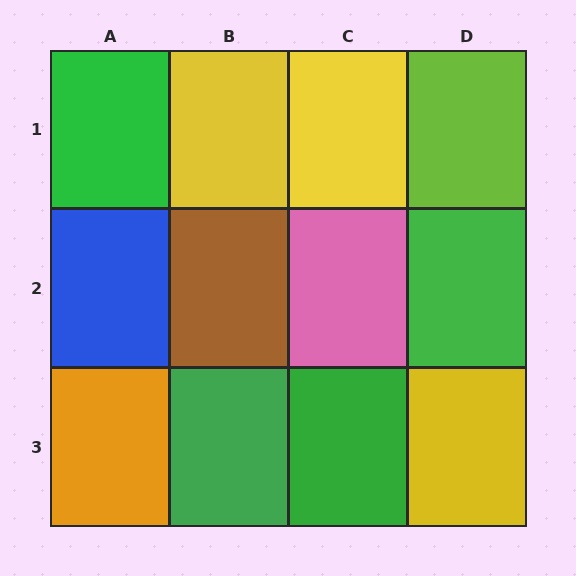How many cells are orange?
1 cell is orange.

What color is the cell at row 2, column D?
Green.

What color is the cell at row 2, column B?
Brown.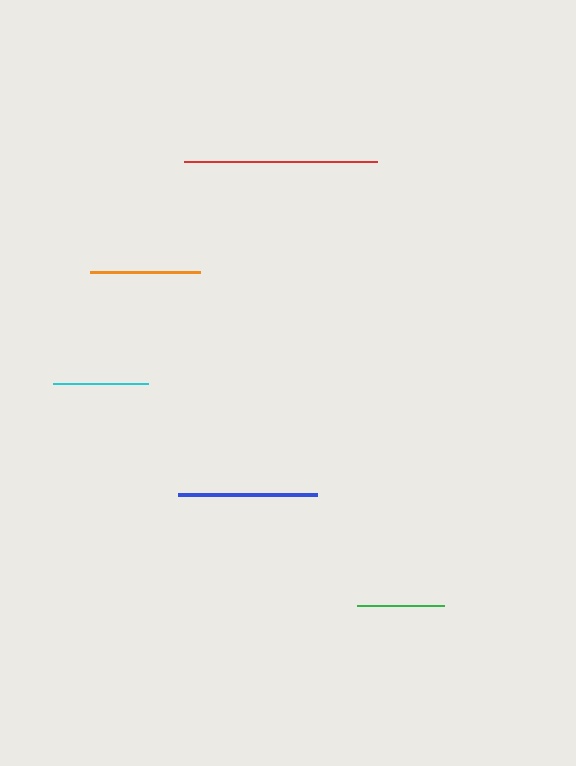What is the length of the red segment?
The red segment is approximately 194 pixels long.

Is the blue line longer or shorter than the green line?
The blue line is longer than the green line.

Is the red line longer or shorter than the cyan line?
The red line is longer than the cyan line.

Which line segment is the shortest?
The green line is the shortest at approximately 87 pixels.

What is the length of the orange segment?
The orange segment is approximately 110 pixels long.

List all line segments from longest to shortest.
From longest to shortest: red, blue, orange, cyan, green.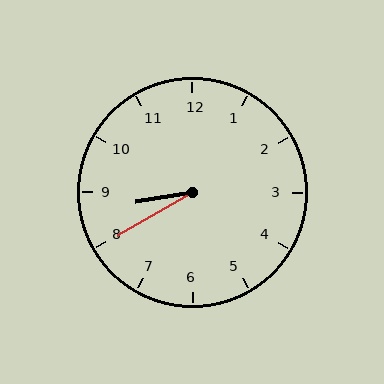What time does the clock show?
8:40.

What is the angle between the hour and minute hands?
Approximately 20 degrees.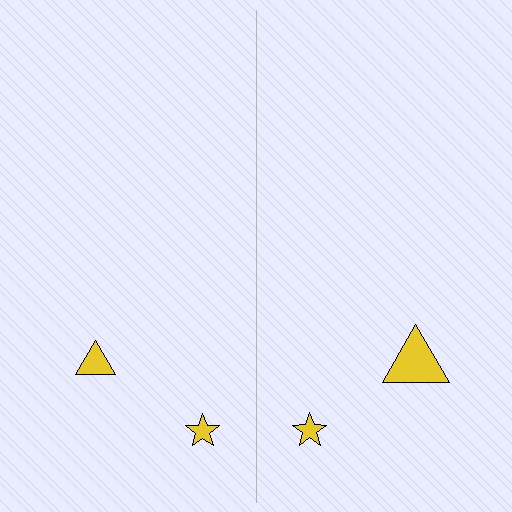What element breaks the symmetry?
The yellow triangle on the right side has a different size than its mirror counterpart.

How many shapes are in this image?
There are 4 shapes in this image.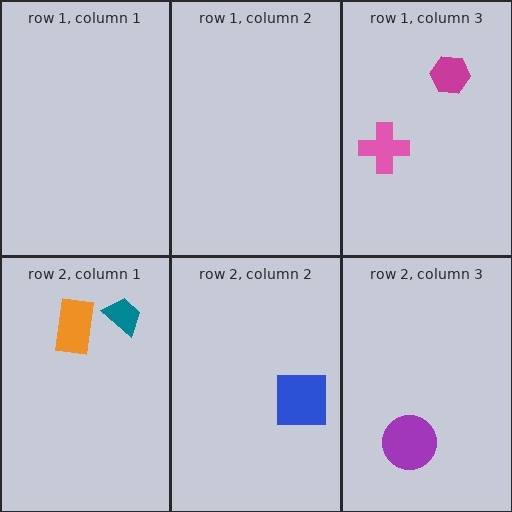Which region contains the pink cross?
The row 1, column 3 region.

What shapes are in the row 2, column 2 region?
The blue square.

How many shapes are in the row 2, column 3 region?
1.